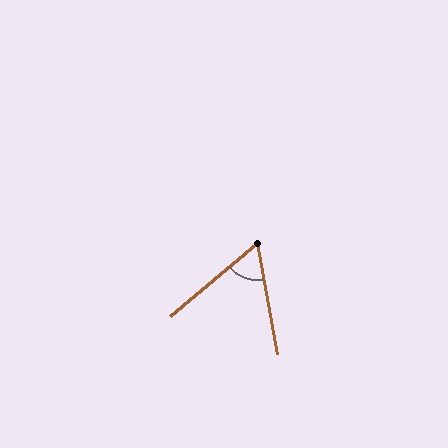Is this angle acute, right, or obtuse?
It is acute.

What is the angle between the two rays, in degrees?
Approximately 60 degrees.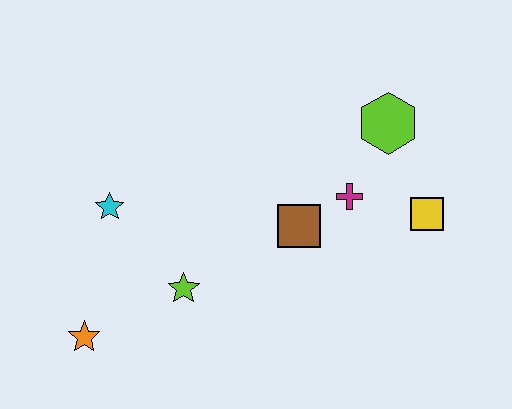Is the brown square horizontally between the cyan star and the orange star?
No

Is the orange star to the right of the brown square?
No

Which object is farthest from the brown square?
The orange star is farthest from the brown square.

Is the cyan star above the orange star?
Yes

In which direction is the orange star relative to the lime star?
The orange star is to the left of the lime star.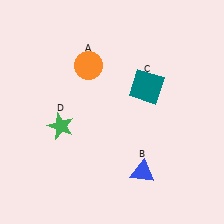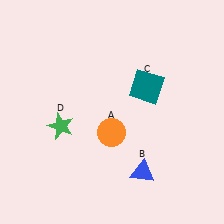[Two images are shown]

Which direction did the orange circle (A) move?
The orange circle (A) moved down.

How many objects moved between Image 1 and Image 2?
1 object moved between the two images.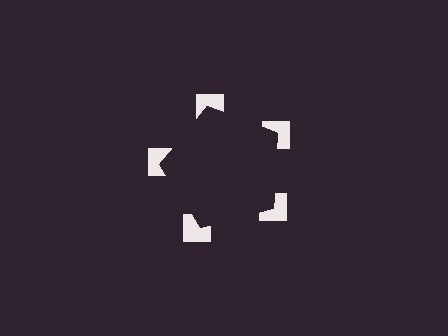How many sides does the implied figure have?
5 sides.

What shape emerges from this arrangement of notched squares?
An illusory pentagon — its edges are inferred from the aligned wedge cuts in the notched squares, not physically drawn.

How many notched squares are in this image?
There are 5 — one at each vertex of the illusory pentagon.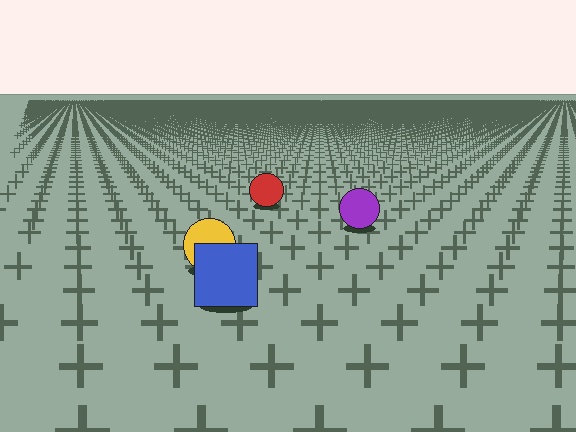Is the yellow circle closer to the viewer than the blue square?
No. The blue square is closer — you can tell from the texture gradient: the ground texture is coarser near it.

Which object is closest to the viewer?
The blue square is closest. The texture marks near it are larger and more spread out.